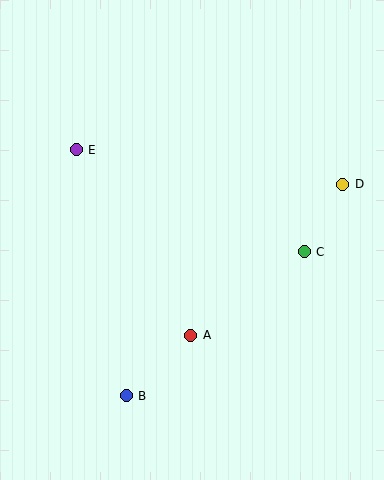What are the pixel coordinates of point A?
Point A is at (191, 335).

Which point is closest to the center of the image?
Point A at (191, 335) is closest to the center.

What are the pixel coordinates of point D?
Point D is at (343, 184).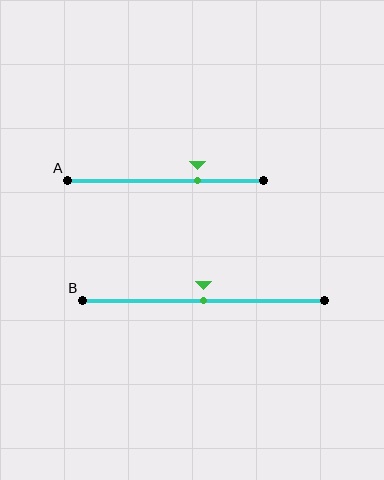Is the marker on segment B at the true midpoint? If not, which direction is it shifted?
Yes, the marker on segment B is at the true midpoint.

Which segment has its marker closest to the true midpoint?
Segment B has its marker closest to the true midpoint.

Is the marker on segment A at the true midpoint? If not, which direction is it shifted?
No, the marker on segment A is shifted to the right by about 16% of the segment length.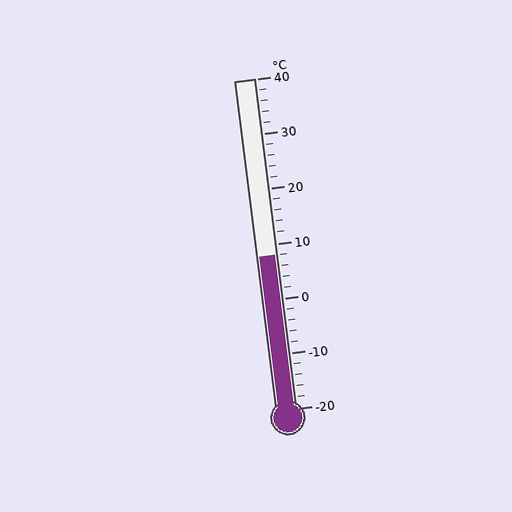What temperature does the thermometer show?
The thermometer shows approximately 8°C.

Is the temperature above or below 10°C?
The temperature is below 10°C.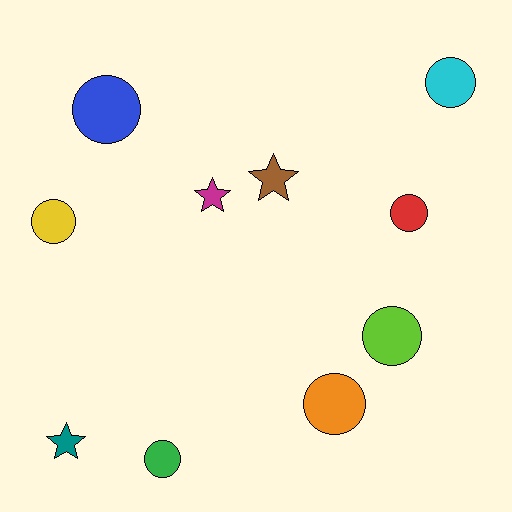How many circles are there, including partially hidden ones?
There are 7 circles.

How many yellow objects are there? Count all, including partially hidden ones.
There is 1 yellow object.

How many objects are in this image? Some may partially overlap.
There are 10 objects.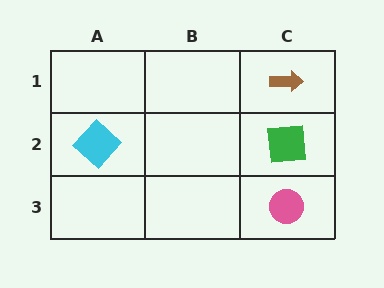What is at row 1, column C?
A brown arrow.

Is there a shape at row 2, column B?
No, that cell is empty.